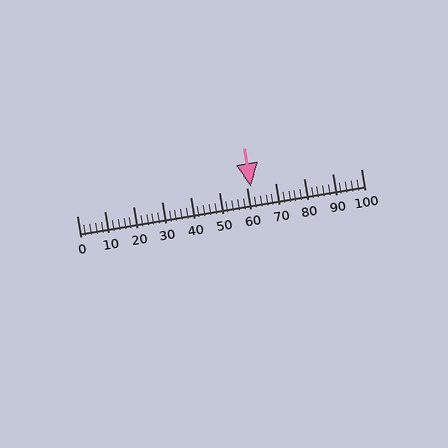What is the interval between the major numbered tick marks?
The major tick marks are spaced 10 units apart.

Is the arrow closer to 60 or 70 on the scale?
The arrow is closer to 60.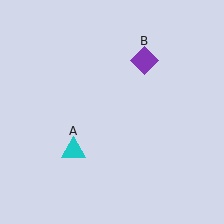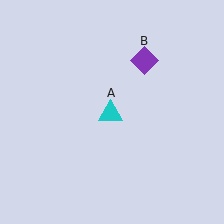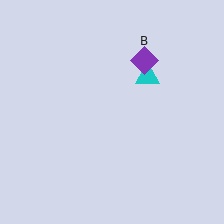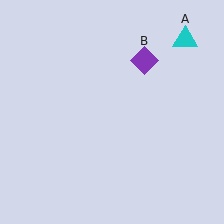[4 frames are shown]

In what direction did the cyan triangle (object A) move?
The cyan triangle (object A) moved up and to the right.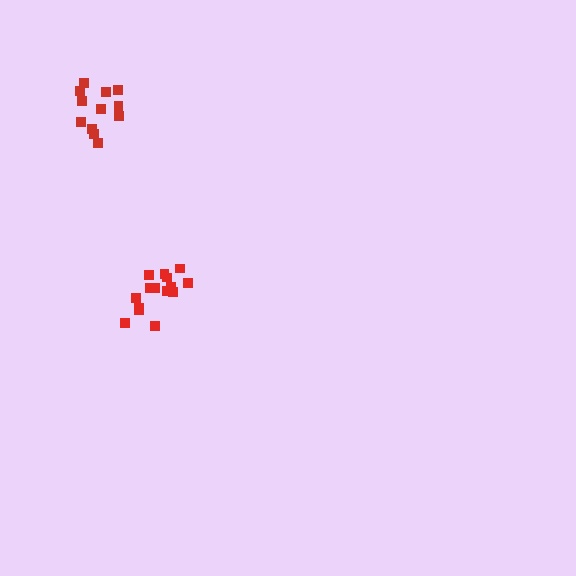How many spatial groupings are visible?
There are 2 spatial groupings.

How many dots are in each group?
Group 1: 15 dots, Group 2: 12 dots (27 total).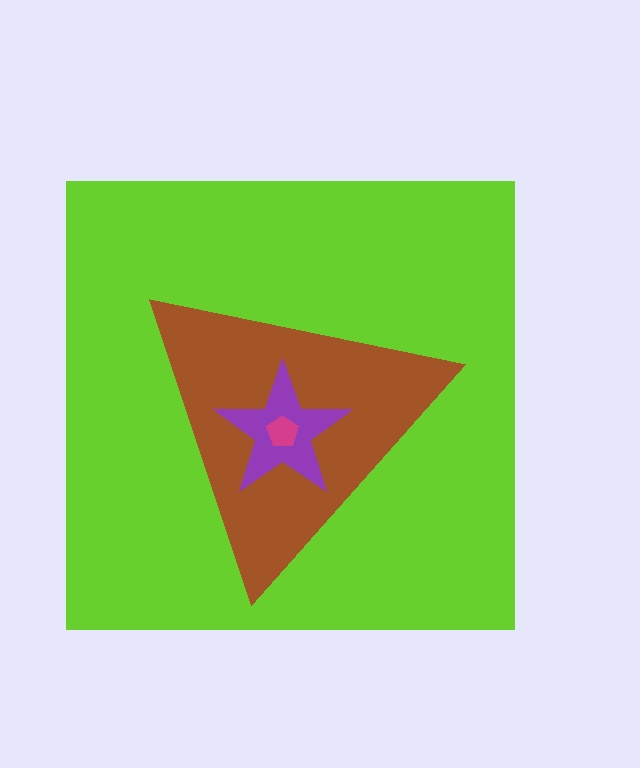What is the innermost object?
The magenta pentagon.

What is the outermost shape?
The lime square.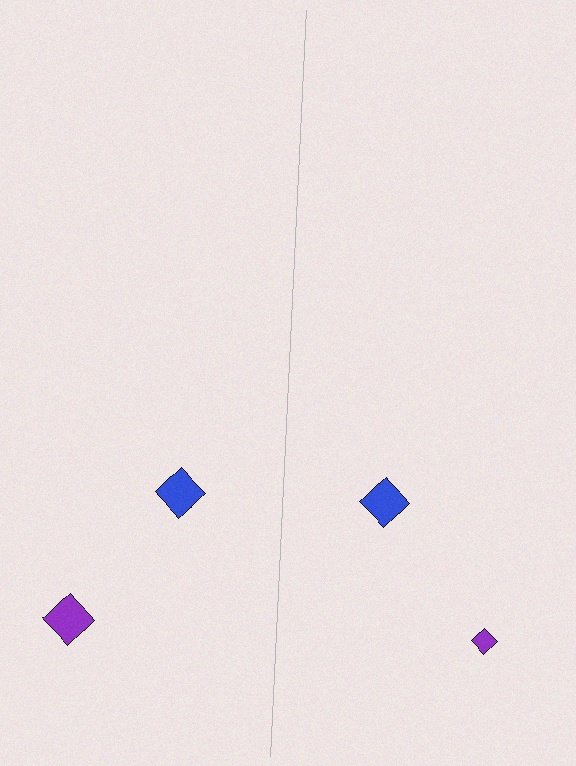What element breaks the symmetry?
The purple diamond on the right side has a different size than its mirror counterpart.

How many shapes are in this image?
There are 4 shapes in this image.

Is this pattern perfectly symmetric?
No, the pattern is not perfectly symmetric. The purple diamond on the right side has a different size than its mirror counterpart.